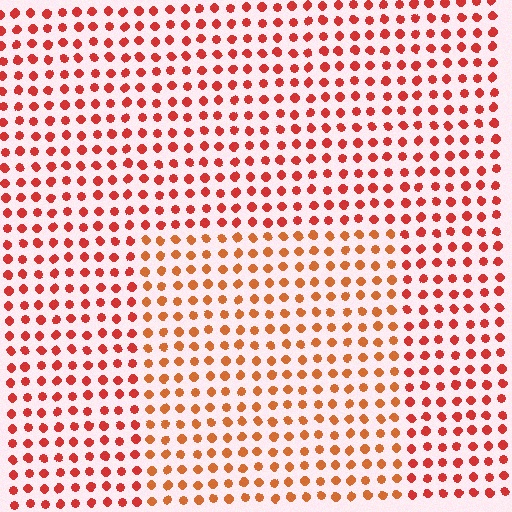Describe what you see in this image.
The image is filled with small red elements in a uniform arrangement. A rectangle-shaped region is visible where the elements are tinted to a slightly different hue, forming a subtle color boundary.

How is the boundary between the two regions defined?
The boundary is defined purely by a slight shift in hue (about 22 degrees). Spacing, size, and orientation are identical on both sides.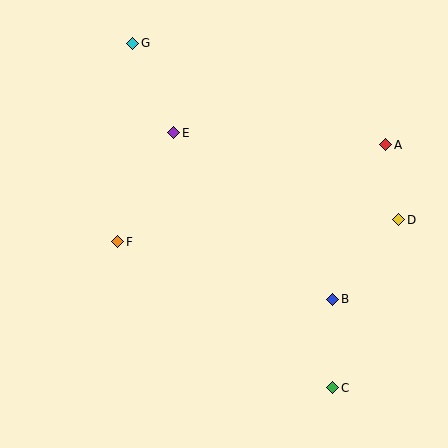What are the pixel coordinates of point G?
Point G is at (133, 43).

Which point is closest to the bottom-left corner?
Point F is closest to the bottom-left corner.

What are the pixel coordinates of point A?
Point A is at (386, 145).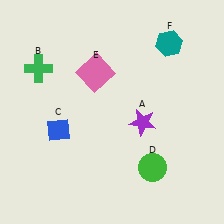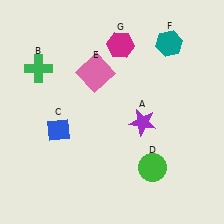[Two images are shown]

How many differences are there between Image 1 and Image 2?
There is 1 difference between the two images.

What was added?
A magenta hexagon (G) was added in Image 2.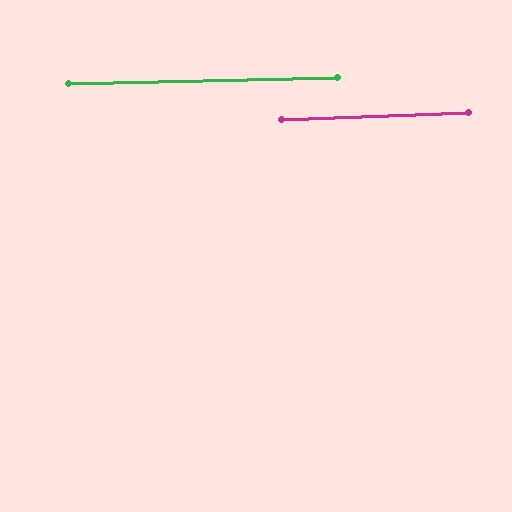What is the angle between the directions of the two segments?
Approximately 1 degree.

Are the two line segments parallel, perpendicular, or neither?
Parallel — their directions differ by only 1.1°.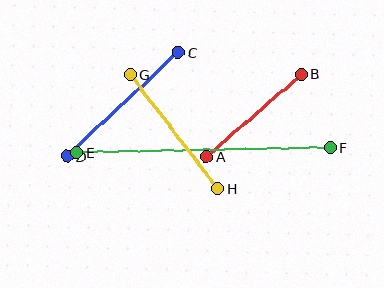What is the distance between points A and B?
The distance is approximately 125 pixels.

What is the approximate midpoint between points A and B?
The midpoint is at approximately (254, 116) pixels.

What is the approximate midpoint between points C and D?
The midpoint is at approximately (123, 104) pixels.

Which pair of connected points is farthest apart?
Points E and F are farthest apart.